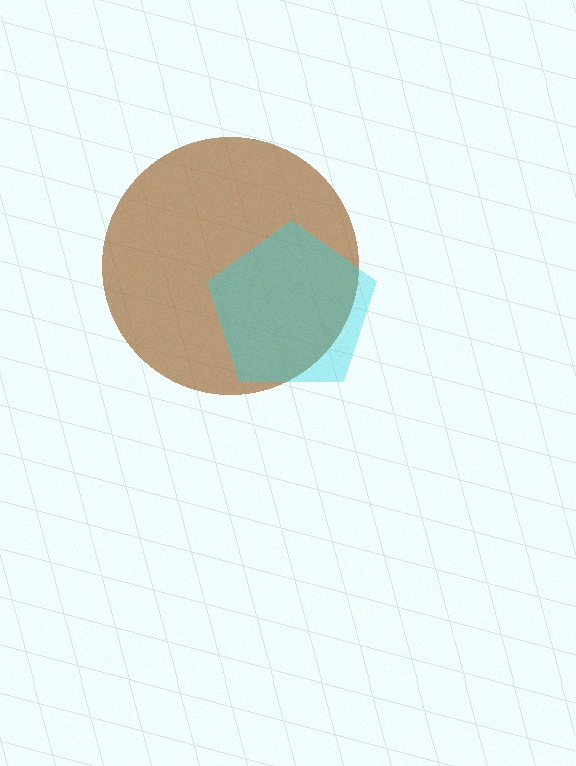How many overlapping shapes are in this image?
There are 2 overlapping shapes in the image.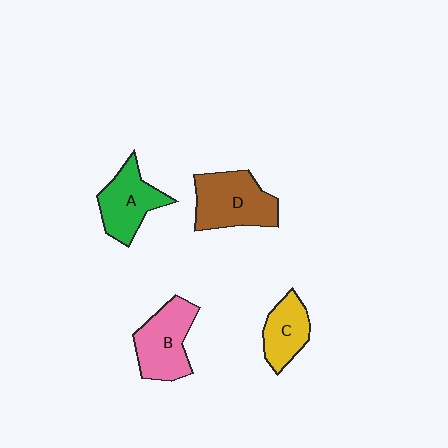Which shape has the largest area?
Shape D (brown).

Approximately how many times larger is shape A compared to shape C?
Approximately 1.3 times.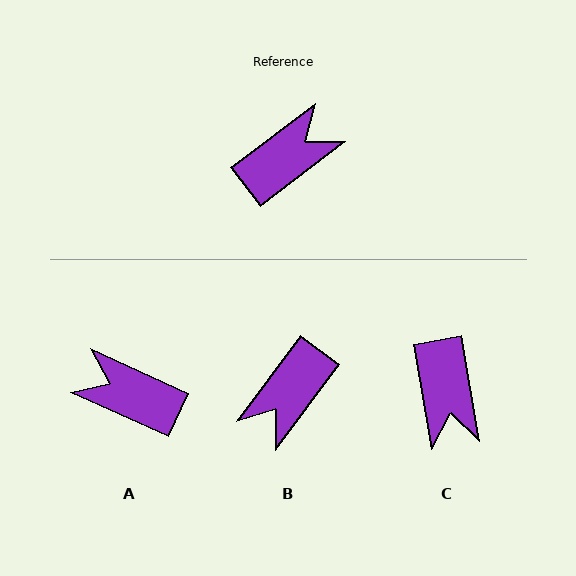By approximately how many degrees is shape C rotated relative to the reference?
Approximately 118 degrees clockwise.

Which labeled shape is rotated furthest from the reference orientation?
B, about 164 degrees away.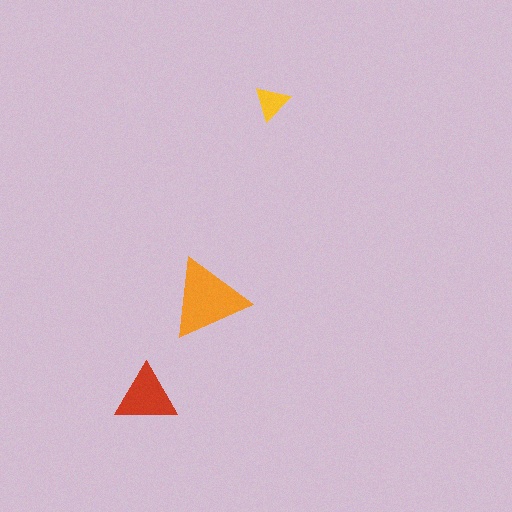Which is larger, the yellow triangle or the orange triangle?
The orange one.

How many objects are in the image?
There are 3 objects in the image.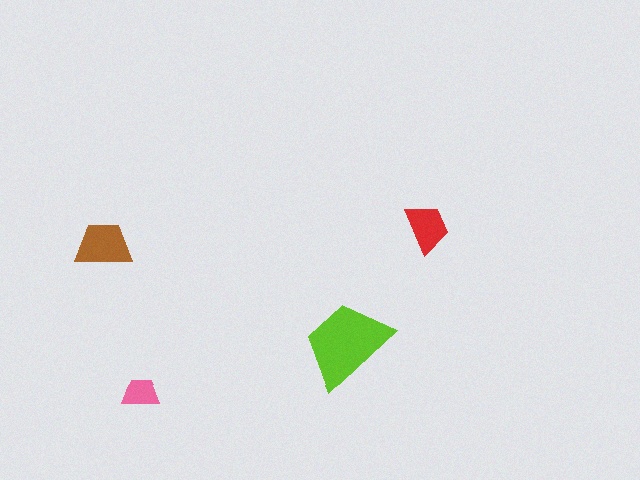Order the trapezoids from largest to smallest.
the lime one, the brown one, the red one, the pink one.